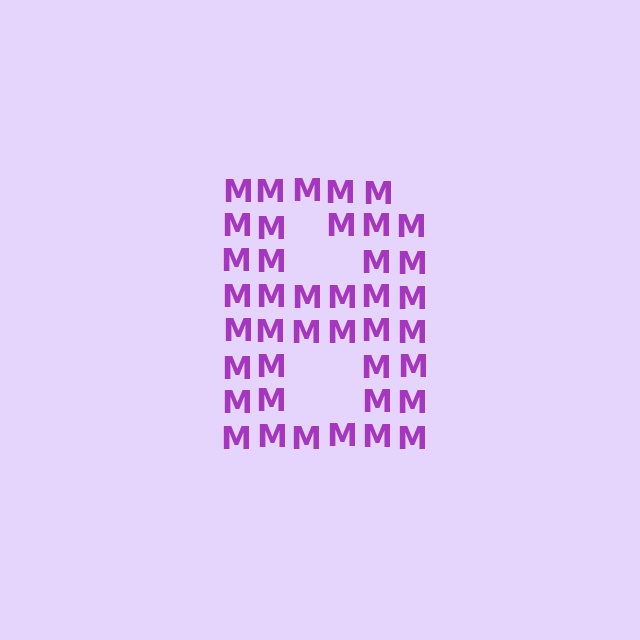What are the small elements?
The small elements are letter M's.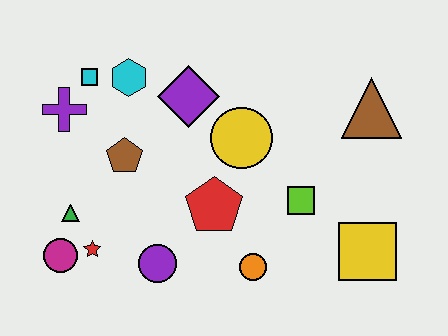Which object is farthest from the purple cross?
The yellow square is farthest from the purple cross.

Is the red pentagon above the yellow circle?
No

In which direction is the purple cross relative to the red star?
The purple cross is above the red star.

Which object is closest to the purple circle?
The red star is closest to the purple circle.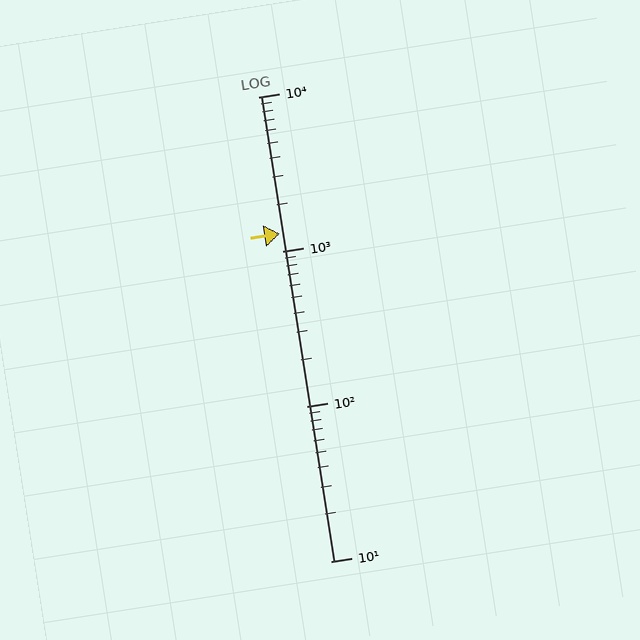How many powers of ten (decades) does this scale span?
The scale spans 3 decades, from 10 to 10000.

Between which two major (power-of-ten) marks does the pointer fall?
The pointer is between 1000 and 10000.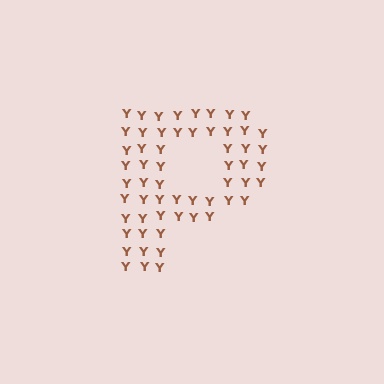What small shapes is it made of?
It is made of small letter Y's.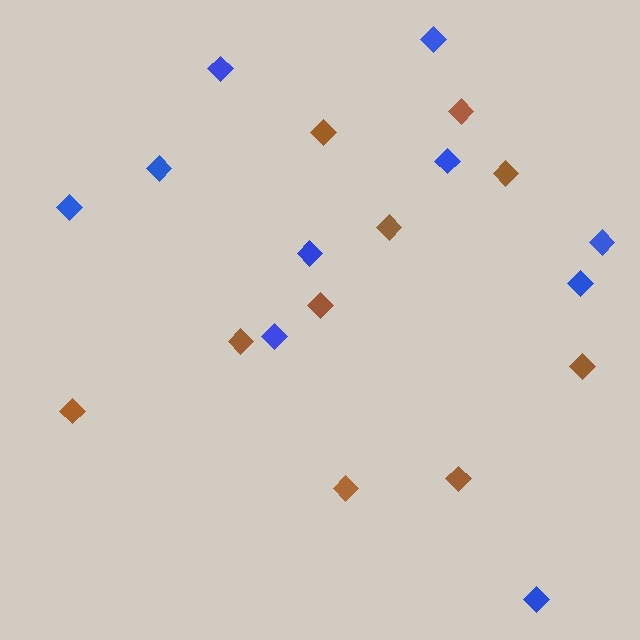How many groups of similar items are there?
There are 2 groups: one group of blue diamonds (10) and one group of brown diamonds (10).